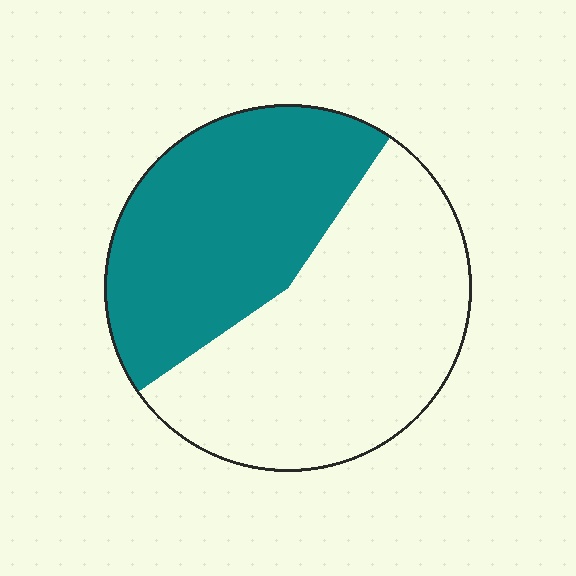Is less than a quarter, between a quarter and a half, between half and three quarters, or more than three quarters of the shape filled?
Between a quarter and a half.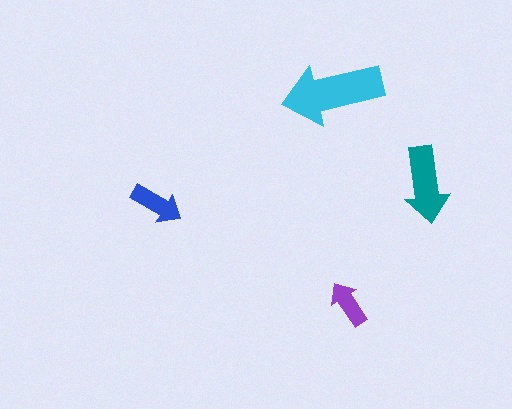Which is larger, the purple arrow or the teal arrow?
The teal one.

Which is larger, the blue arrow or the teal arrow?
The teal one.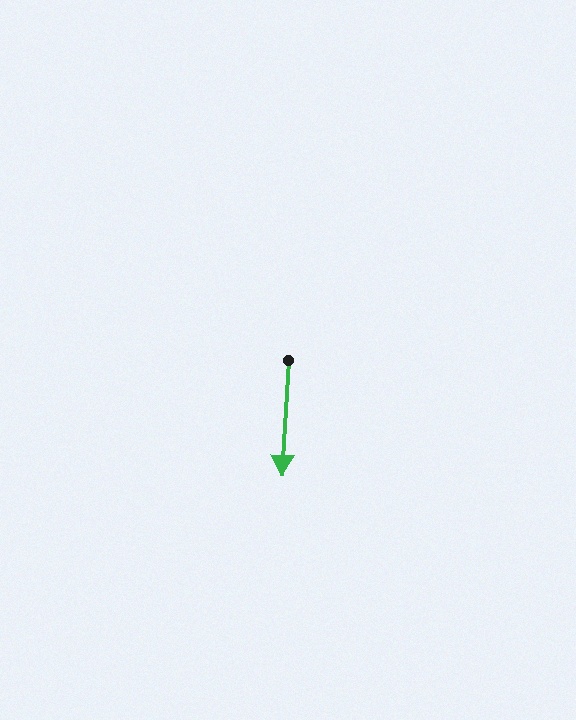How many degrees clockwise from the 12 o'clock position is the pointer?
Approximately 183 degrees.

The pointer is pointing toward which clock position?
Roughly 6 o'clock.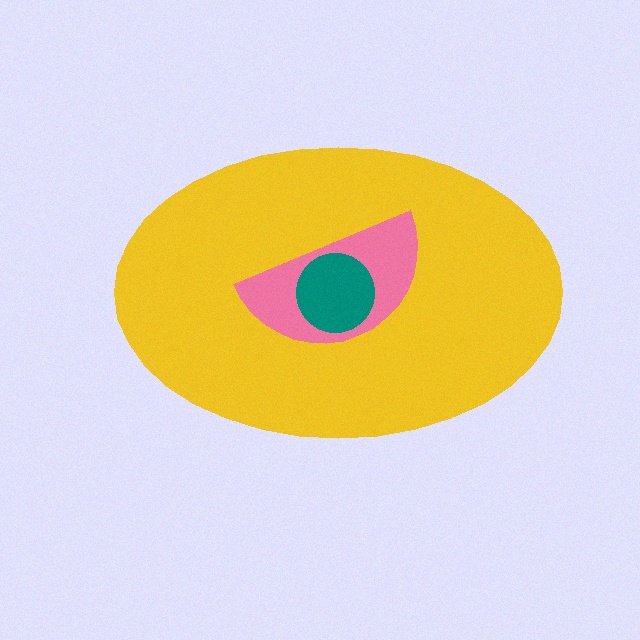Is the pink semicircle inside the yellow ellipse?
Yes.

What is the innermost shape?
The teal circle.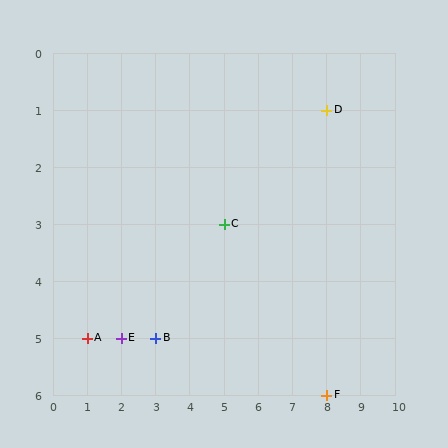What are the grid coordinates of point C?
Point C is at grid coordinates (5, 3).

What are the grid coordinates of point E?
Point E is at grid coordinates (2, 5).